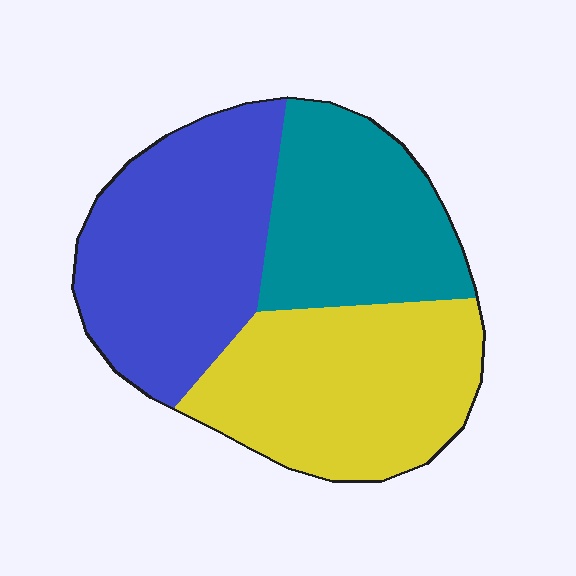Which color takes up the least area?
Teal, at roughly 30%.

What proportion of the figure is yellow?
Yellow covers 35% of the figure.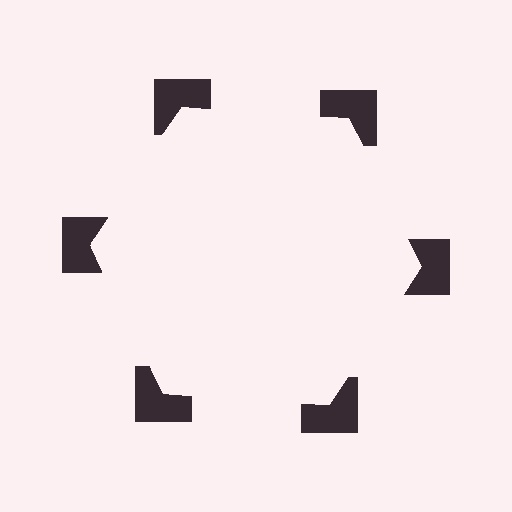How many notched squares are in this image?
There are 6 — one at each vertex of the illusory hexagon.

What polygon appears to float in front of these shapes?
An illusory hexagon — its edges are inferred from the aligned wedge cuts in the notched squares, not physically drawn.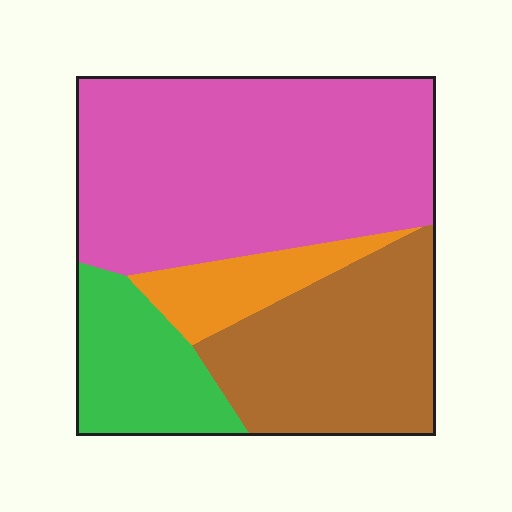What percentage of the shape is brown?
Brown takes up about one quarter (1/4) of the shape.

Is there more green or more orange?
Green.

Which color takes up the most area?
Pink, at roughly 50%.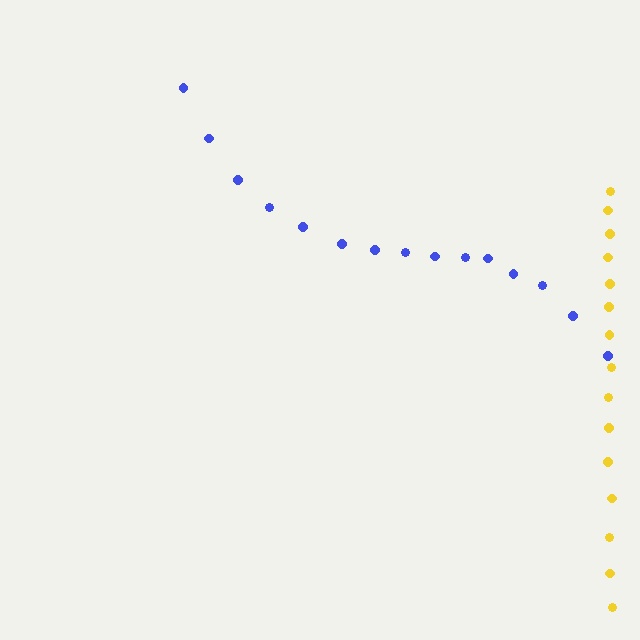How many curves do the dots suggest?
There are 2 distinct paths.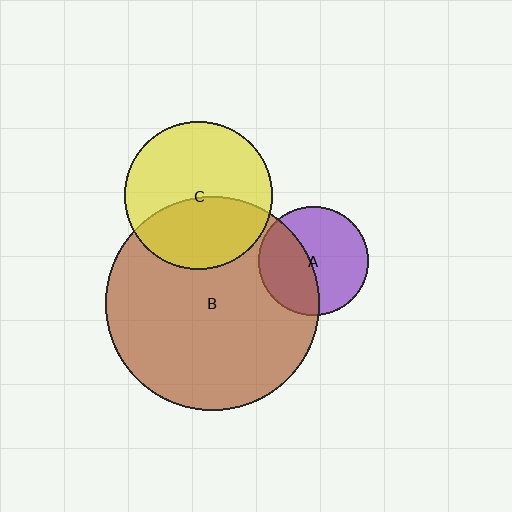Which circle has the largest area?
Circle B (brown).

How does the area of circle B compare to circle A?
Approximately 3.8 times.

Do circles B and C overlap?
Yes.